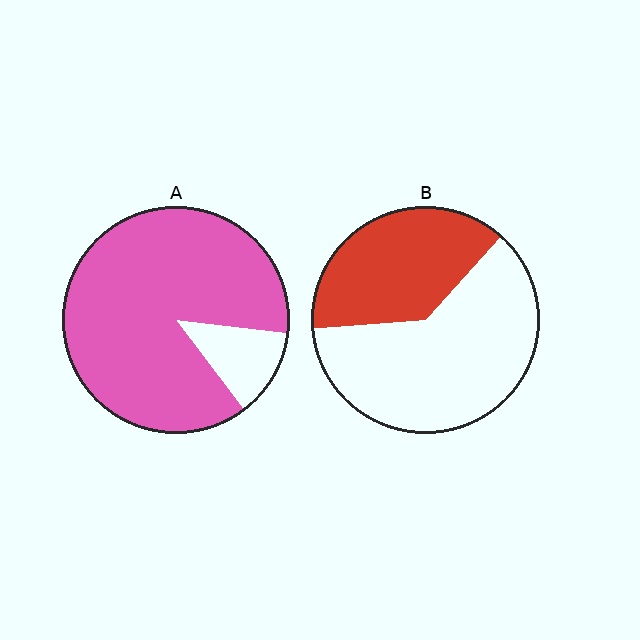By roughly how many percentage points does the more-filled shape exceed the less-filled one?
By roughly 50 percentage points (A over B).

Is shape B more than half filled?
No.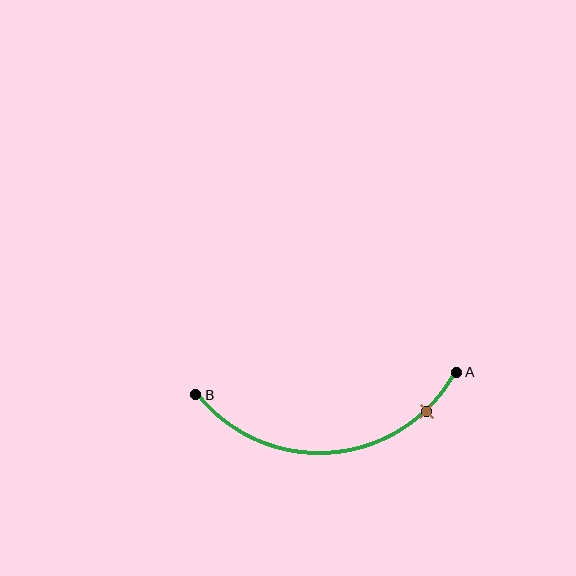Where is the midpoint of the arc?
The arc midpoint is the point on the curve farthest from the straight line joining A and B. It sits below that line.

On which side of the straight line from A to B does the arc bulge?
The arc bulges below the straight line connecting A and B.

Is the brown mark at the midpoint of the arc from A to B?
No. The brown mark lies on the arc but is closer to endpoint A. The arc midpoint would be at the point on the curve equidistant along the arc from both A and B.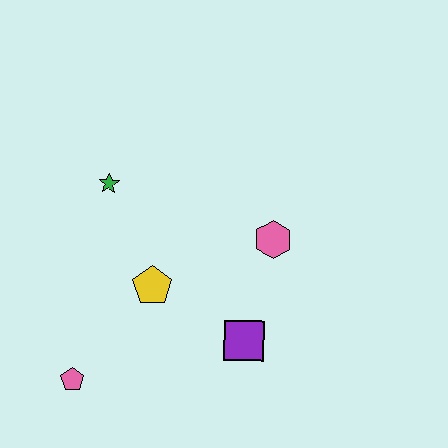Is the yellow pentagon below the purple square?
No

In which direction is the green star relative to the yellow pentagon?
The green star is above the yellow pentagon.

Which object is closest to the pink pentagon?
The yellow pentagon is closest to the pink pentagon.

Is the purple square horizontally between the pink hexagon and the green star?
Yes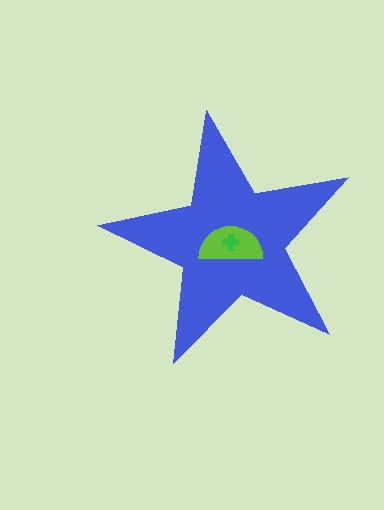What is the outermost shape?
The blue star.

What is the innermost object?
The green cross.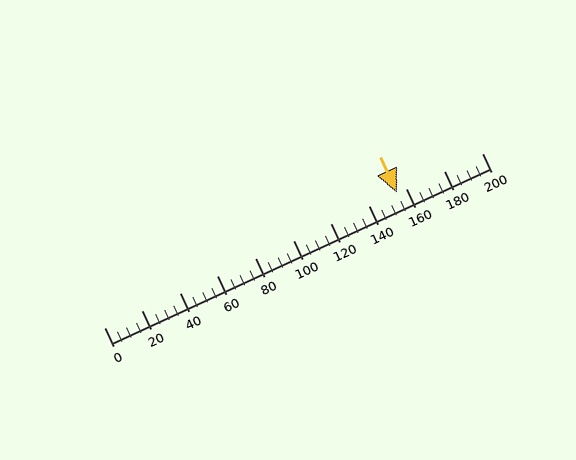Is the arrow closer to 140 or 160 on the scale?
The arrow is closer to 160.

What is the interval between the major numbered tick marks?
The major tick marks are spaced 20 units apart.